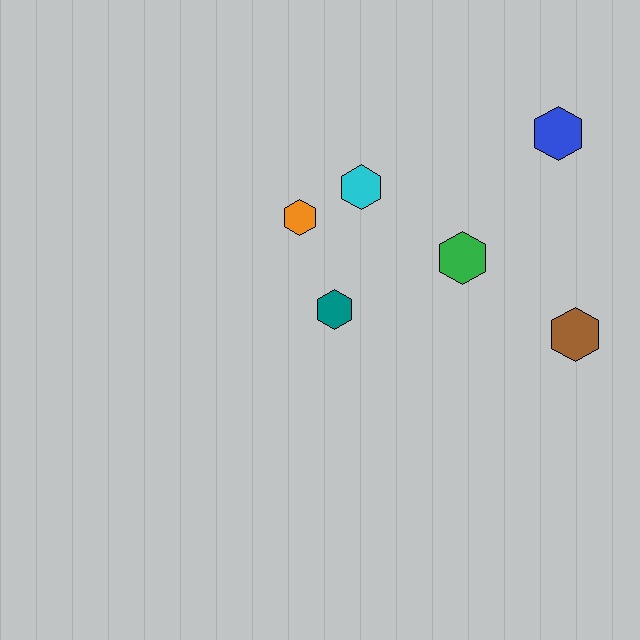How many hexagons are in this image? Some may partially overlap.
There are 6 hexagons.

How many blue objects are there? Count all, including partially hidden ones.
There is 1 blue object.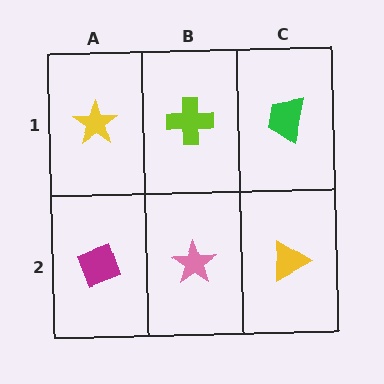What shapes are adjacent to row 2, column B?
A lime cross (row 1, column B), a magenta diamond (row 2, column A), a yellow triangle (row 2, column C).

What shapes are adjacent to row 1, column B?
A pink star (row 2, column B), a yellow star (row 1, column A), a green trapezoid (row 1, column C).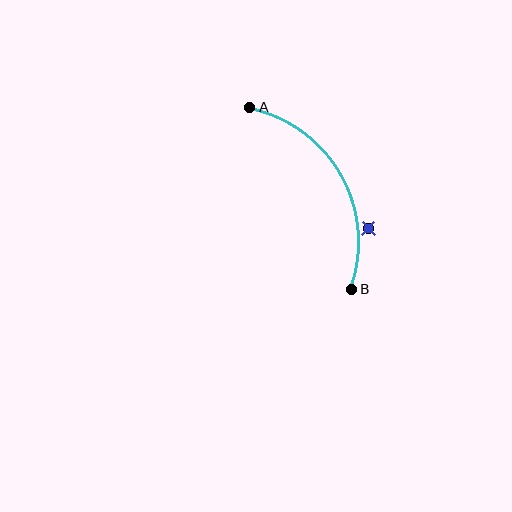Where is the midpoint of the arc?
The arc midpoint is the point on the curve farthest from the straight line joining A and B. It sits to the right of that line.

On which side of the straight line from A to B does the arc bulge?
The arc bulges to the right of the straight line connecting A and B.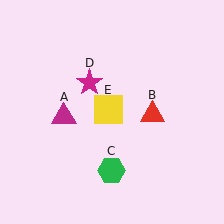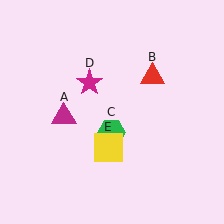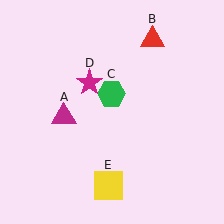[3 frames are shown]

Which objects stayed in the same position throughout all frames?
Magenta triangle (object A) and magenta star (object D) remained stationary.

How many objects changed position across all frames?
3 objects changed position: red triangle (object B), green hexagon (object C), yellow square (object E).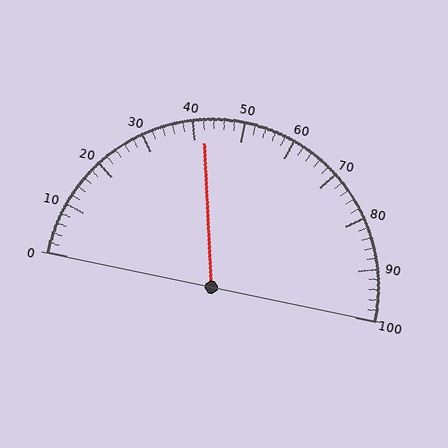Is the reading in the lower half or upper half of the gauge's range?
The reading is in the lower half of the range (0 to 100).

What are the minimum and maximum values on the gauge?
The gauge ranges from 0 to 100.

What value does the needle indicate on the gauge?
The needle indicates approximately 42.